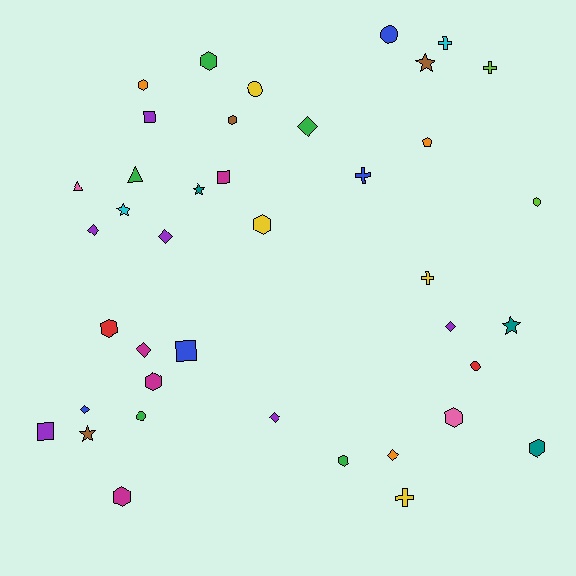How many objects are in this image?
There are 40 objects.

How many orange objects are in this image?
There are 3 orange objects.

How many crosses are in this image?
There are 5 crosses.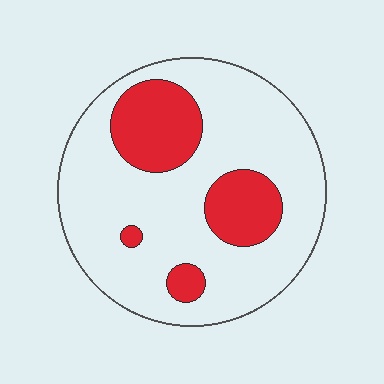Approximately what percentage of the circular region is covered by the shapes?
Approximately 25%.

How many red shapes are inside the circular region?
4.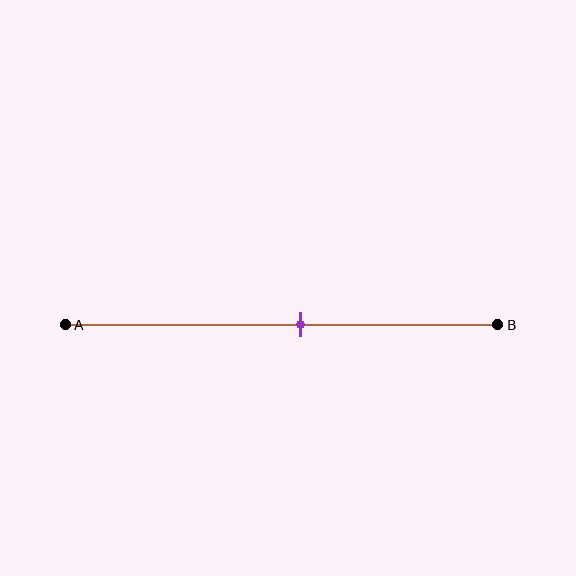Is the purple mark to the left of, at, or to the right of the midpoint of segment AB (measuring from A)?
The purple mark is to the right of the midpoint of segment AB.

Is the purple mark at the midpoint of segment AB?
No, the mark is at about 55% from A, not at the 50% midpoint.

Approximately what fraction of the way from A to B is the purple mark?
The purple mark is approximately 55% of the way from A to B.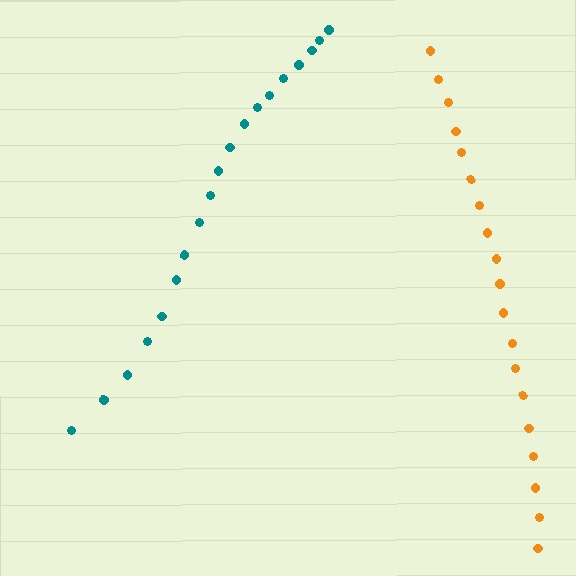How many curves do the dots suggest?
There are 2 distinct paths.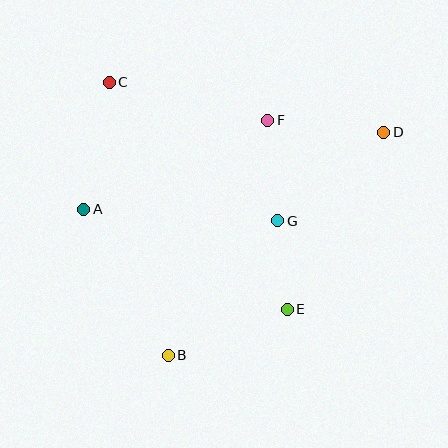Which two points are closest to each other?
Points E and G are closest to each other.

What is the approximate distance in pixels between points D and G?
The distance between D and G is approximately 138 pixels.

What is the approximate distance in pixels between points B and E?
The distance between B and E is approximately 127 pixels.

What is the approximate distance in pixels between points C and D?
The distance between C and D is approximately 279 pixels.